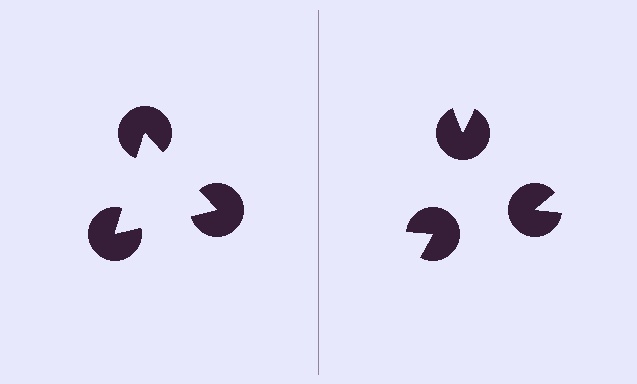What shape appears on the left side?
An illusory triangle.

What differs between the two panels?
The pac-man discs are positioned identically on both sides; only the wedge orientations differ. On the left they align to a triangle; on the right they are misaligned.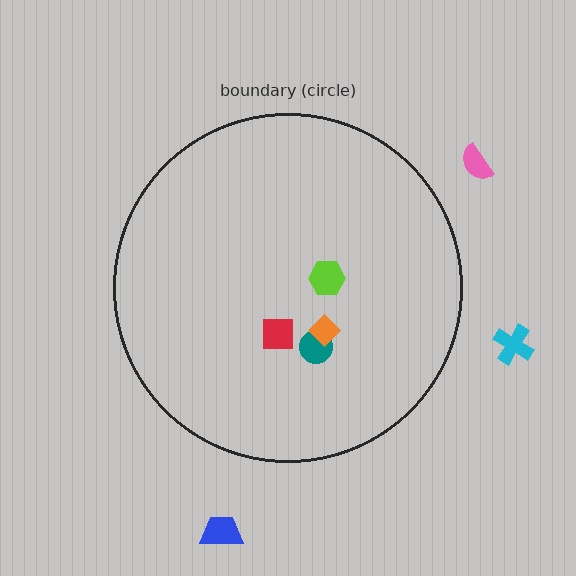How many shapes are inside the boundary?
4 inside, 3 outside.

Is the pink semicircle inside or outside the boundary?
Outside.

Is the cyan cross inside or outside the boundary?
Outside.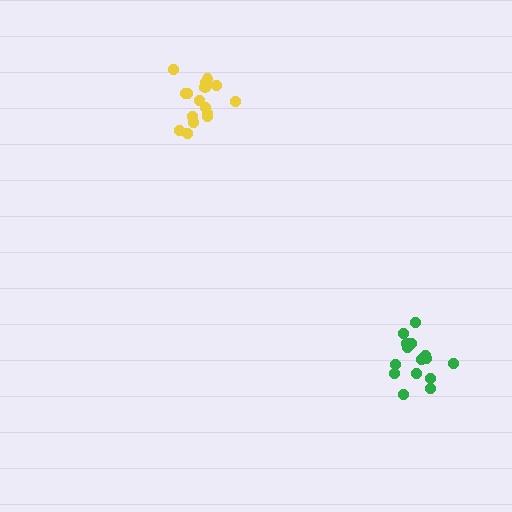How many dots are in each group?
Group 1: 16 dots, Group 2: 15 dots (31 total).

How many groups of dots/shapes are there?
There are 2 groups.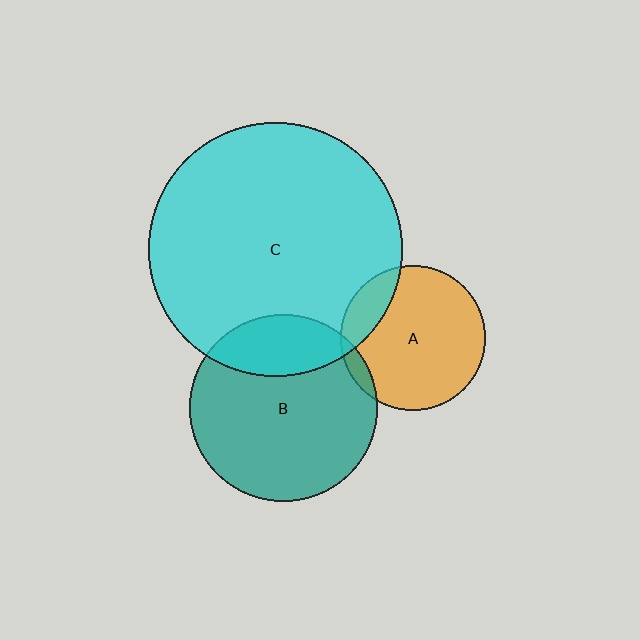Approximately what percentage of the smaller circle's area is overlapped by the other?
Approximately 5%.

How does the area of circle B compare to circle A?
Approximately 1.7 times.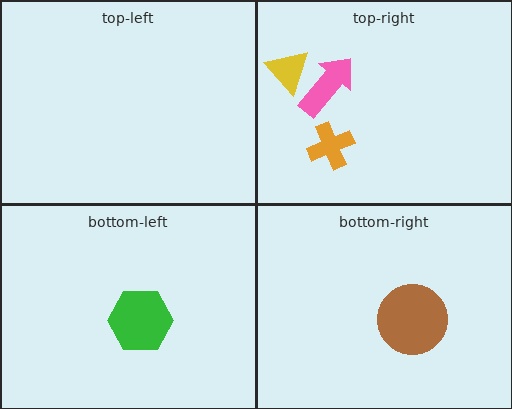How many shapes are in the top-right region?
3.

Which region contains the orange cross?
The top-right region.